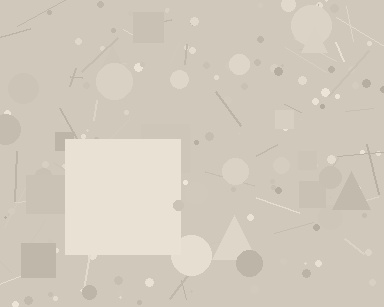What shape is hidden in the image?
A square is hidden in the image.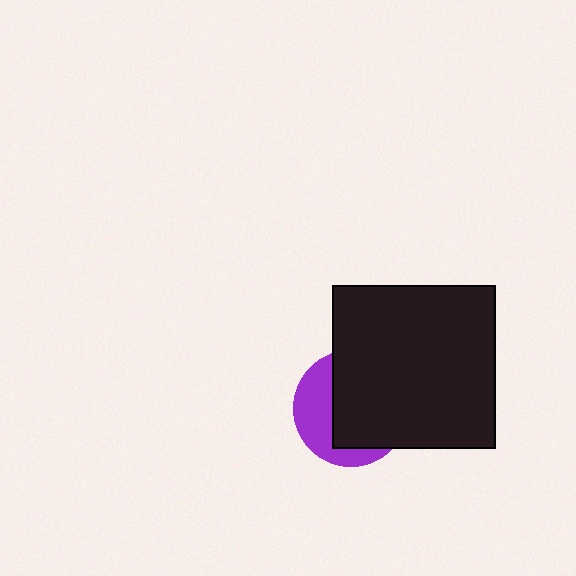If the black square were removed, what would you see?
You would see the complete purple circle.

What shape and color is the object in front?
The object in front is a black square.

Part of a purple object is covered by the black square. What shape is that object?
It is a circle.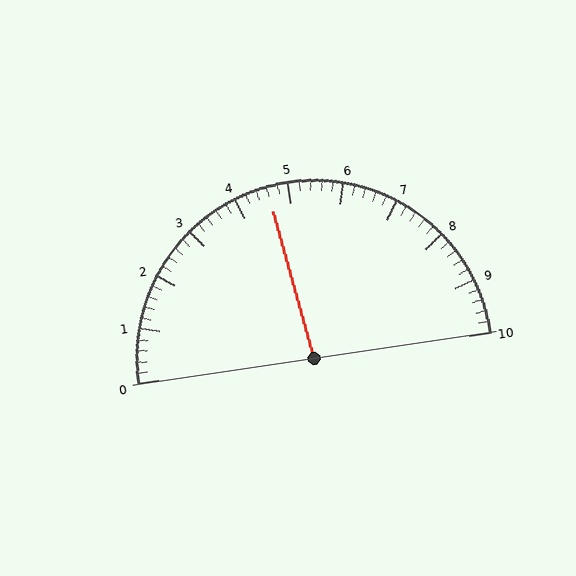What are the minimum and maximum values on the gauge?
The gauge ranges from 0 to 10.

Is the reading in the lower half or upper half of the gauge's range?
The reading is in the lower half of the range (0 to 10).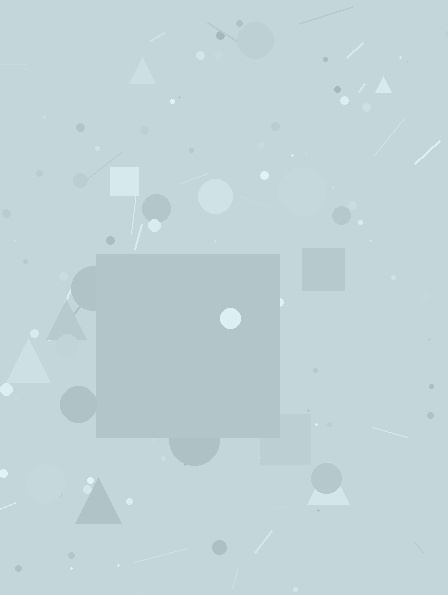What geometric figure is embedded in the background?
A square is embedded in the background.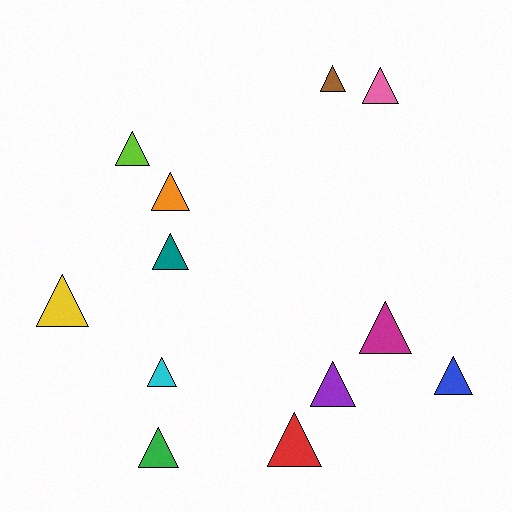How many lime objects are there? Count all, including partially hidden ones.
There is 1 lime object.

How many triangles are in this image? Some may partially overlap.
There are 12 triangles.